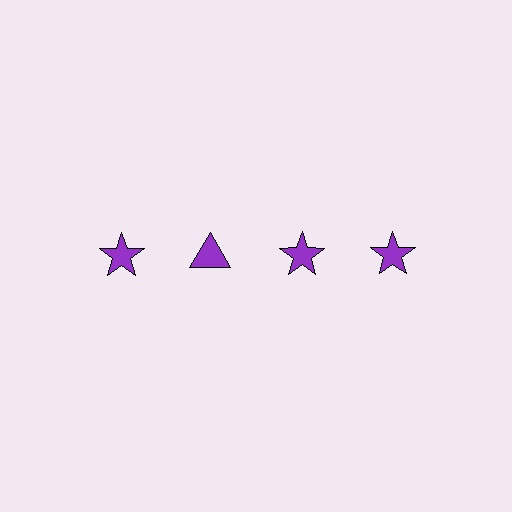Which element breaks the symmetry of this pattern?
The purple triangle in the top row, second from left column breaks the symmetry. All other shapes are purple stars.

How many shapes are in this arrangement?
There are 4 shapes arranged in a grid pattern.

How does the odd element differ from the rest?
It has a different shape: triangle instead of star.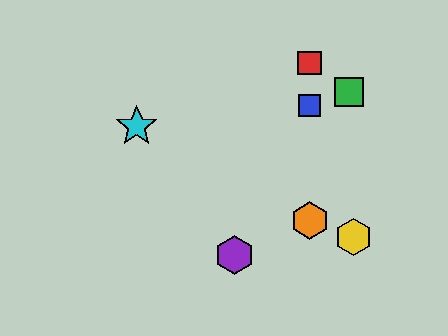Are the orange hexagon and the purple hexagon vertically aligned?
No, the orange hexagon is at x≈310 and the purple hexagon is at x≈234.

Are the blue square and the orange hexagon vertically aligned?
Yes, both are at x≈310.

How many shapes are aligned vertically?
3 shapes (the red square, the blue square, the orange hexagon) are aligned vertically.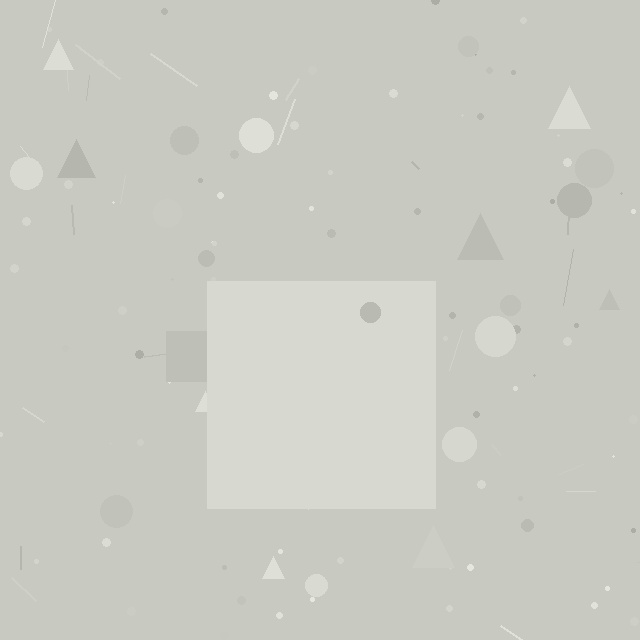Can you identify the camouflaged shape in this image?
The camouflaged shape is a square.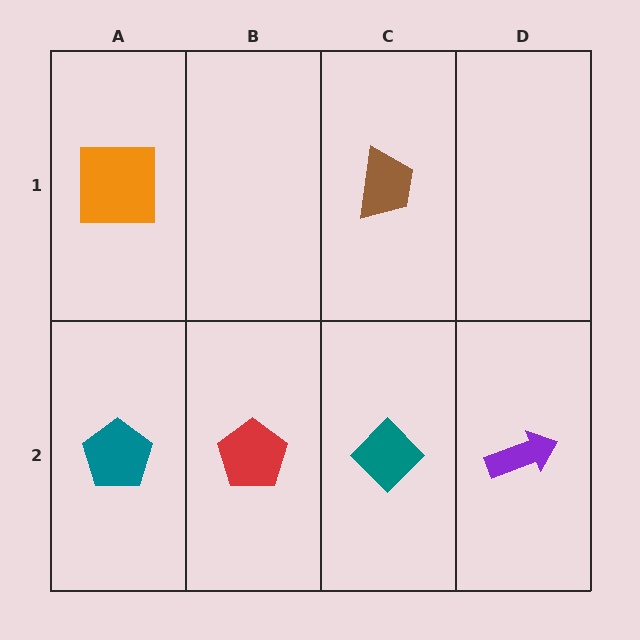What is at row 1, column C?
A brown trapezoid.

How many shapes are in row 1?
2 shapes.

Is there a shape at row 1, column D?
No, that cell is empty.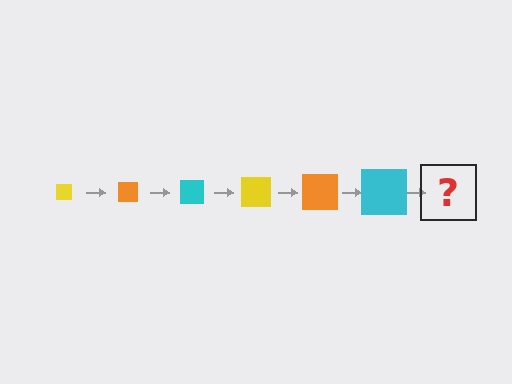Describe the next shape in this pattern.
It should be a yellow square, larger than the previous one.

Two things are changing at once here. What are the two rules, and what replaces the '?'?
The two rules are that the square grows larger each step and the color cycles through yellow, orange, and cyan. The '?' should be a yellow square, larger than the previous one.